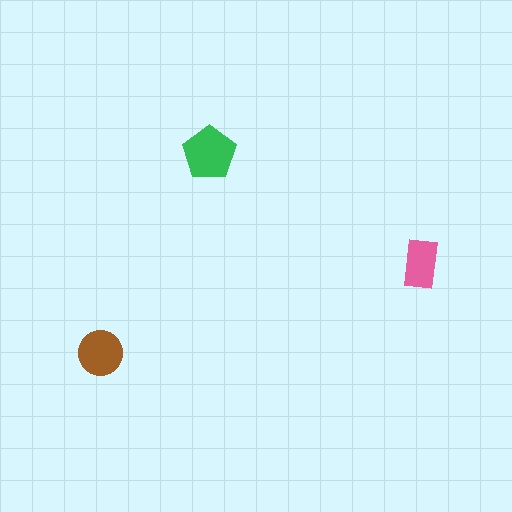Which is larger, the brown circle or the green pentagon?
The green pentagon.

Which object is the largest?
The green pentagon.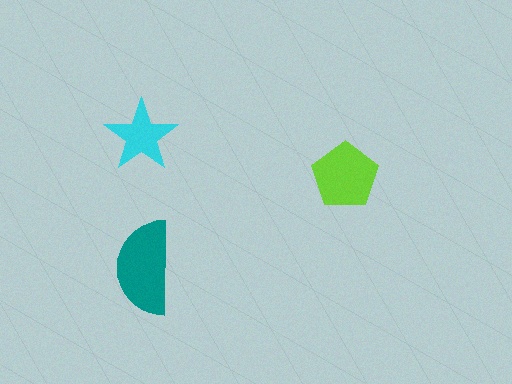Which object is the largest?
The teal semicircle.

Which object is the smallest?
The cyan star.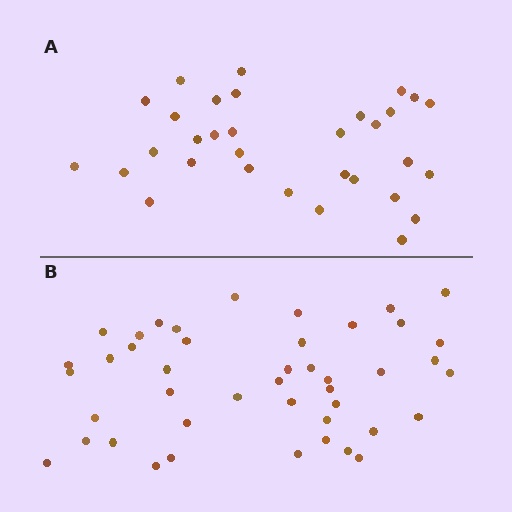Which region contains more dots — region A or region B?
Region B (the bottom region) has more dots.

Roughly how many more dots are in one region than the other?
Region B has roughly 12 or so more dots than region A.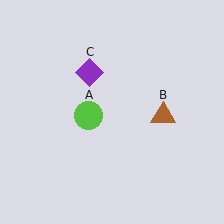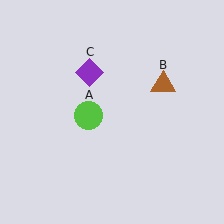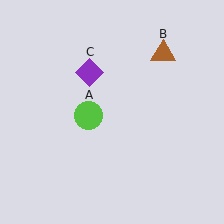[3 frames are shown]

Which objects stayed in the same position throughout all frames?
Lime circle (object A) and purple diamond (object C) remained stationary.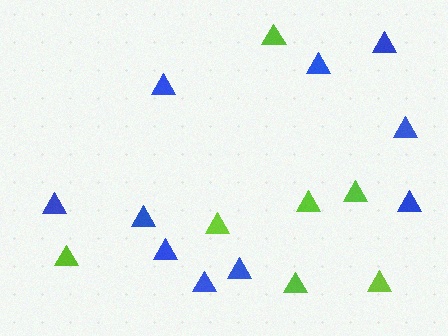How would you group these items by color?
There are 2 groups: one group of blue triangles (10) and one group of lime triangles (7).